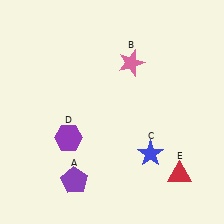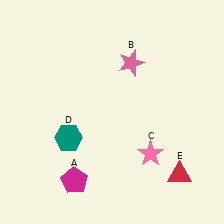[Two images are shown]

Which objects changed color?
A changed from purple to magenta. C changed from blue to pink. D changed from purple to teal.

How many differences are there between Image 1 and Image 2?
There are 3 differences between the two images.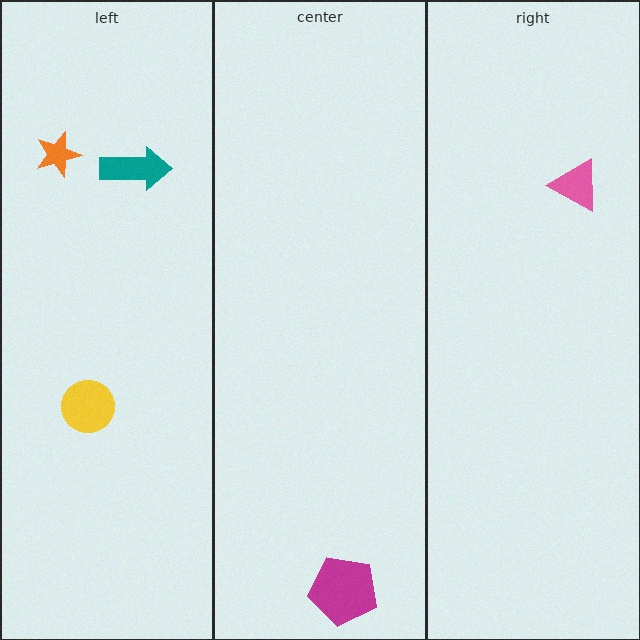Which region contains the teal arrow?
The left region.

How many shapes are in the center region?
1.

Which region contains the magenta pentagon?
The center region.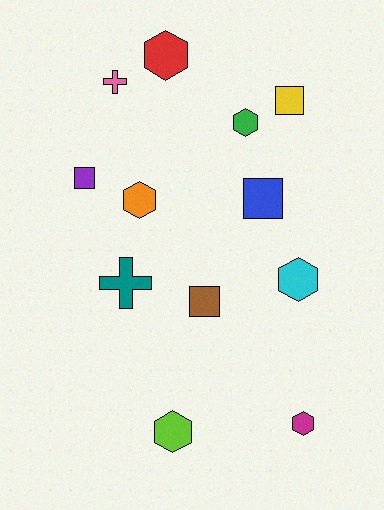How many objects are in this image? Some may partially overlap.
There are 12 objects.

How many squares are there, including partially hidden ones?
There are 4 squares.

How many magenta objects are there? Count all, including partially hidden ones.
There is 1 magenta object.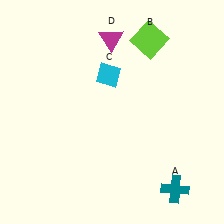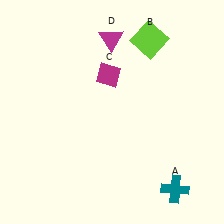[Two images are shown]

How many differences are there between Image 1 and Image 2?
There is 1 difference between the two images.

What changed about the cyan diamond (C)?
In Image 1, C is cyan. In Image 2, it changed to magenta.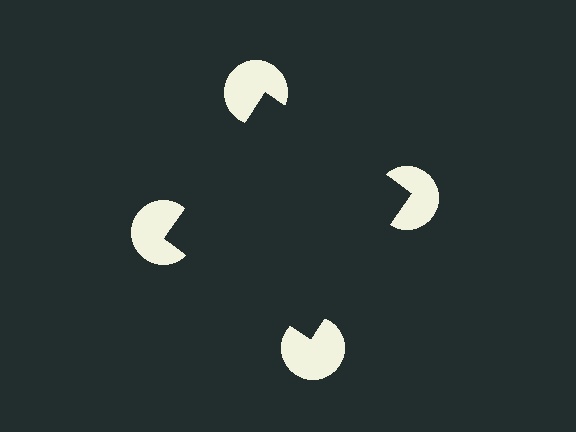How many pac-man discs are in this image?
There are 4 — one at each vertex of the illusory square.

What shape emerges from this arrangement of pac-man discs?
An illusory square — its edges are inferred from the aligned wedge cuts in the pac-man discs, not physically drawn.